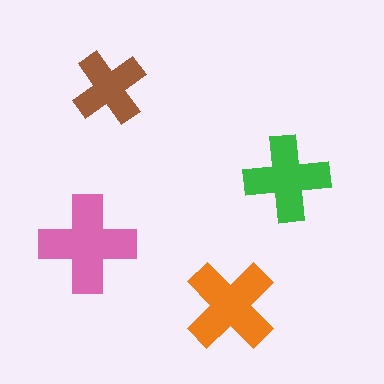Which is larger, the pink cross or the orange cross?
The pink one.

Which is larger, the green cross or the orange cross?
The orange one.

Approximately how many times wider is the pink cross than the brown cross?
About 1.5 times wider.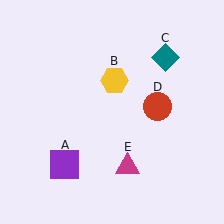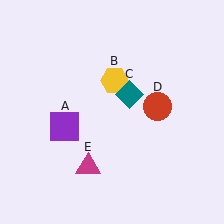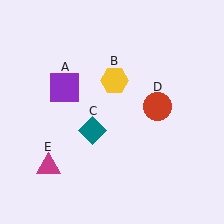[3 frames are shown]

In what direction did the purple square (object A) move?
The purple square (object A) moved up.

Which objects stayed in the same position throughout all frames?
Yellow hexagon (object B) and red circle (object D) remained stationary.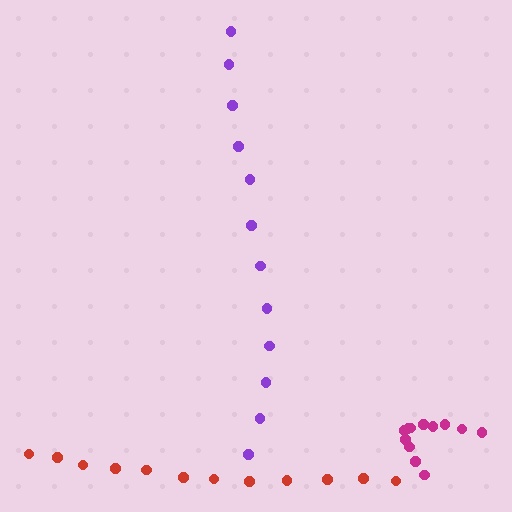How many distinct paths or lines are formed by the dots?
There are 3 distinct paths.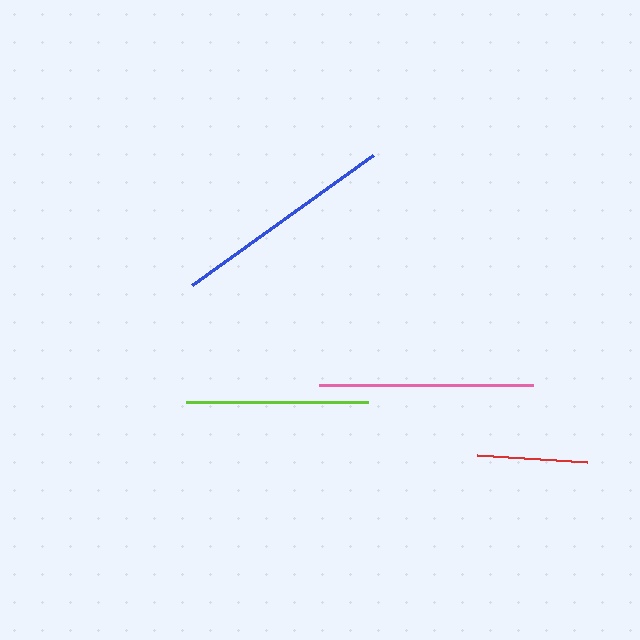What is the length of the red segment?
The red segment is approximately 110 pixels long.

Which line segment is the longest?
The blue line is the longest at approximately 222 pixels.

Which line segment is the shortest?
The red line is the shortest at approximately 110 pixels.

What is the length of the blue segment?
The blue segment is approximately 222 pixels long.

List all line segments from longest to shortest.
From longest to shortest: blue, pink, lime, red.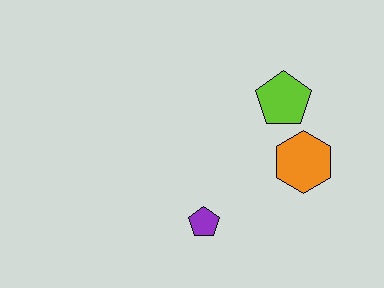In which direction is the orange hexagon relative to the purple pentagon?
The orange hexagon is to the right of the purple pentagon.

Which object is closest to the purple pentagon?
The orange hexagon is closest to the purple pentagon.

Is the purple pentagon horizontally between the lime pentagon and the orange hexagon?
No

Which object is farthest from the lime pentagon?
The purple pentagon is farthest from the lime pentagon.